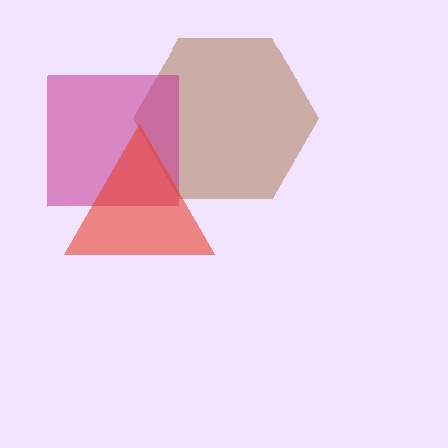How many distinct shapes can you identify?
There are 3 distinct shapes: a brown hexagon, a magenta square, a red triangle.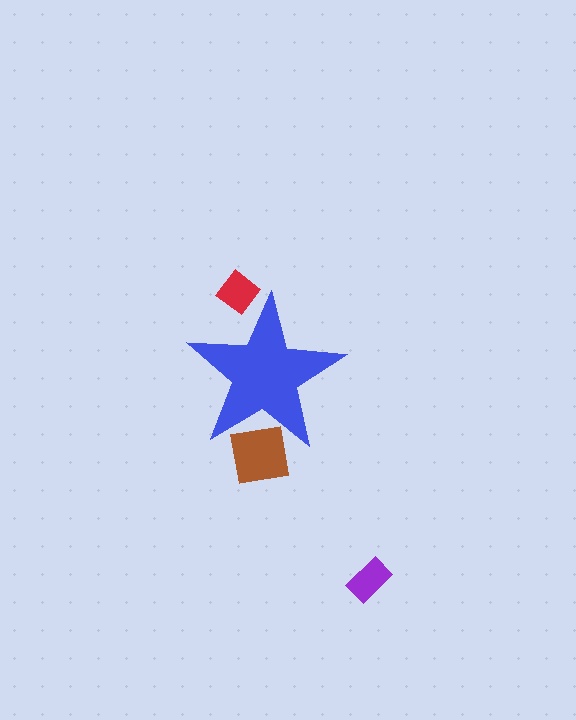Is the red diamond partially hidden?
Yes, the red diamond is partially hidden behind the blue star.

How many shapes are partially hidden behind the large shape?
2 shapes are partially hidden.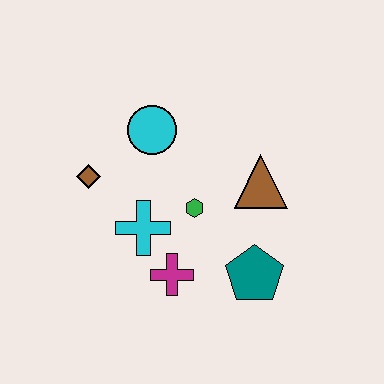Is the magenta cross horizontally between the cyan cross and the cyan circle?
No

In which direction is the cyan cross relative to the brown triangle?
The cyan cross is to the left of the brown triangle.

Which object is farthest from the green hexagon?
The brown diamond is farthest from the green hexagon.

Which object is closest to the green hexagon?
The cyan cross is closest to the green hexagon.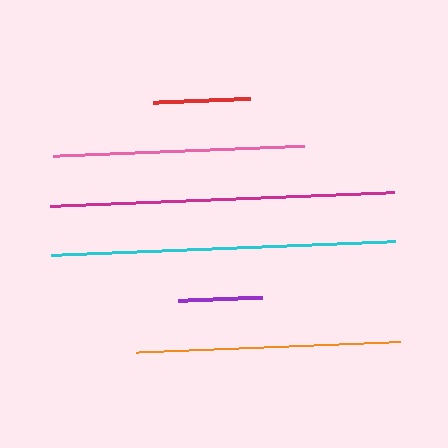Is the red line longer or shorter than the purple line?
The red line is longer than the purple line.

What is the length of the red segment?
The red segment is approximately 96 pixels long.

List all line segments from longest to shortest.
From longest to shortest: magenta, cyan, orange, pink, red, purple.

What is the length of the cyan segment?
The cyan segment is approximately 344 pixels long.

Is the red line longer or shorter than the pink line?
The pink line is longer than the red line.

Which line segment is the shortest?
The purple line is the shortest at approximately 84 pixels.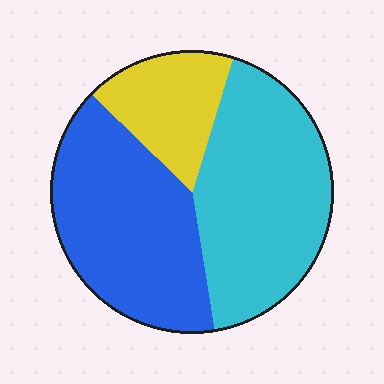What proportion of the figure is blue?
Blue takes up about two fifths (2/5) of the figure.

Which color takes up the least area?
Yellow, at roughly 20%.